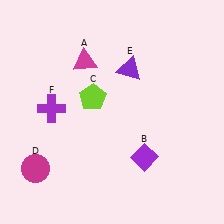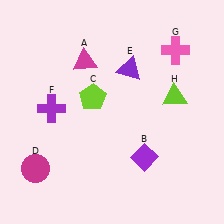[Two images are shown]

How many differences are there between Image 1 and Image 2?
There are 2 differences between the two images.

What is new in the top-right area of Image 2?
A lime triangle (H) was added in the top-right area of Image 2.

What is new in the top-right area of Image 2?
A pink cross (G) was added in the top-right area of Image 2.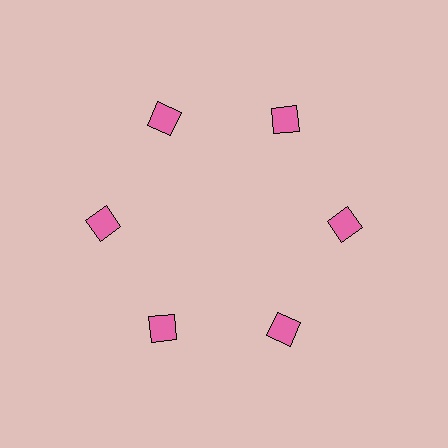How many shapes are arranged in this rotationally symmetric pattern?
There are 6 shapes, arranged in 6 groups of 1.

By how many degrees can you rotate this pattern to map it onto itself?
The pattern maps onto itself every 60 degrees of rotation.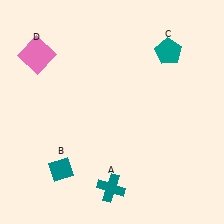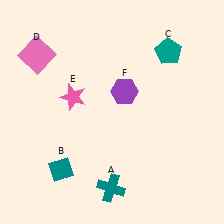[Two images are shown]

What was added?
A pink star (E), a purple hexagon (F) were added in Image 2.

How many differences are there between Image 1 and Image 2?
There are 2 differences between the two images.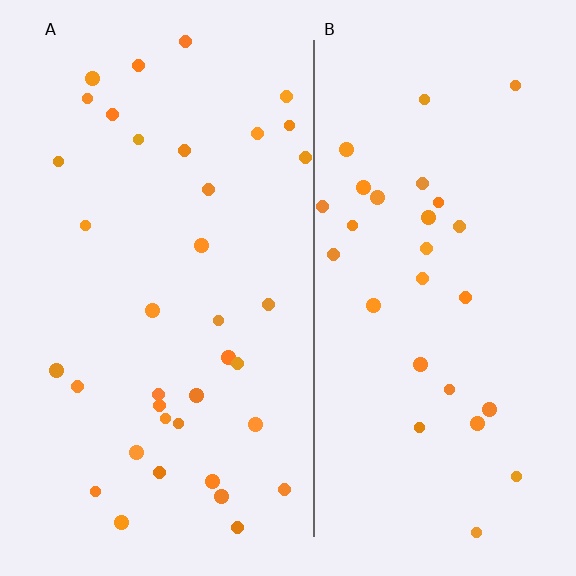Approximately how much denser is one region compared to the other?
Approximately 1.3× — region A over region B.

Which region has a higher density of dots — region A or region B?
A (the left).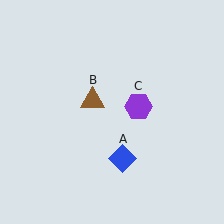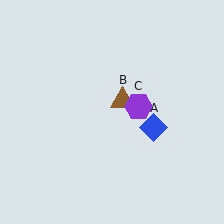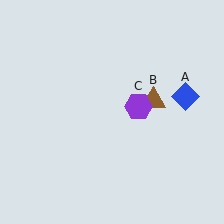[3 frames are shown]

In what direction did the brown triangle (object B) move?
The brown triangle (object B) moved right.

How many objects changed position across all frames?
2 objects changed position: blue diamond (object A), brown triangle (object B).